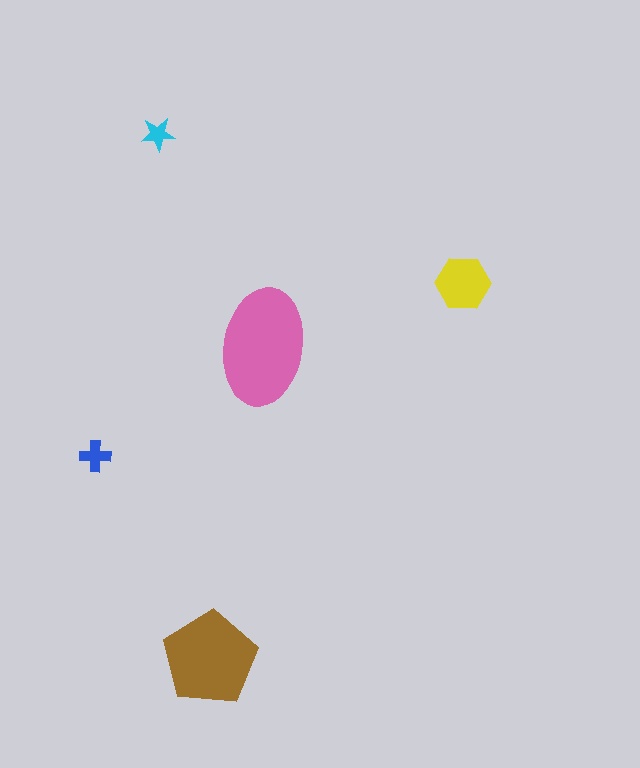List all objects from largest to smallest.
The pink ellipse, the brown pentagon, the yellow hexagon, the blue cross, the cyan star.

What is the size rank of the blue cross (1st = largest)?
4th.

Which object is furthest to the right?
The yellow hexagon is rightmost.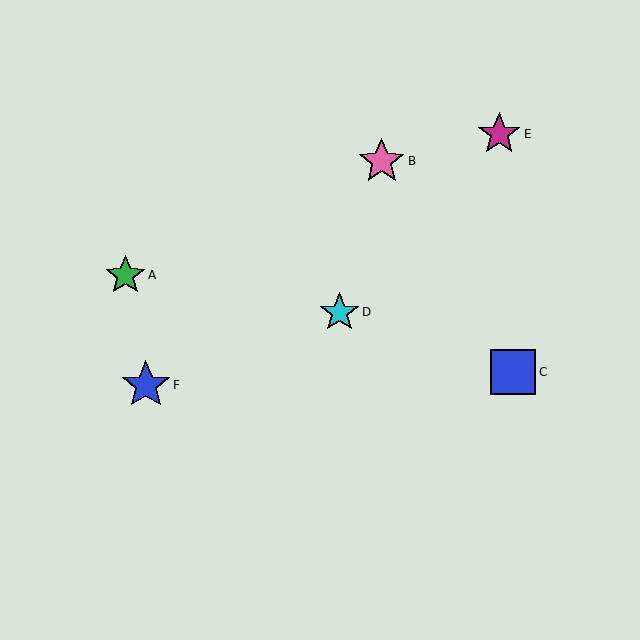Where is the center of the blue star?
The center of the blue star is at (146, 385).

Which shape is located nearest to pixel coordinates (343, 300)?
The cyan star (labeled D) at (339, 312) is nearest to that location.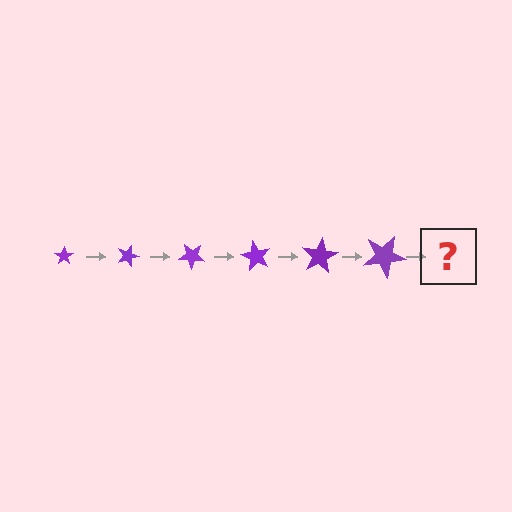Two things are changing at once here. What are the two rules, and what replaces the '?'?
The two rules are that the star grows larger each step and it rotates 20 degrees each step. The '?' should be a star, larger than the previous one and rotated 120 degrees from the start.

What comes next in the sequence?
The next element should be a star, larger than the previous one and rotated 120 degrees from the start.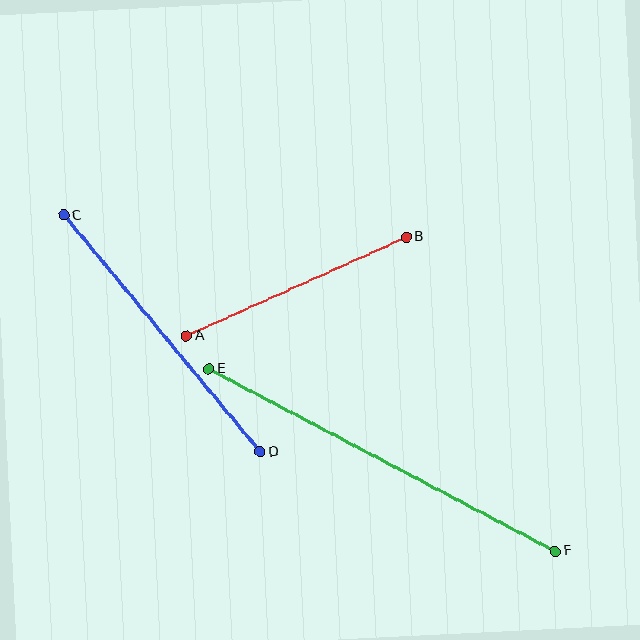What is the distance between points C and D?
The distance is approximately 307 pixels.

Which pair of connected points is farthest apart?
Points E and F are farthest apart.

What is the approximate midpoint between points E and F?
The midpoint is at approximately (382, 460) pixels.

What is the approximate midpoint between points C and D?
The midpoint is at approximately (162, 333) pixels.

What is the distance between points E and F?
The distance is approximately 391 pixels.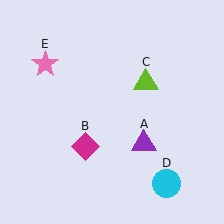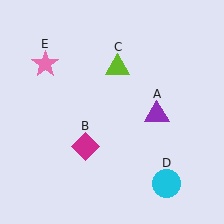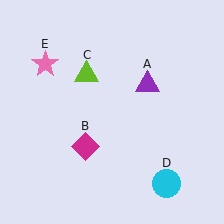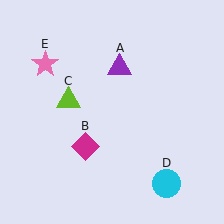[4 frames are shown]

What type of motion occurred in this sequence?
The purple triangle (object A), lime triangle (object C) rotated counterclockwise around the center of the scene.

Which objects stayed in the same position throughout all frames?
Magenta diamond (object B) and cyan circle (object D) and pink star (object E) remained stationary.